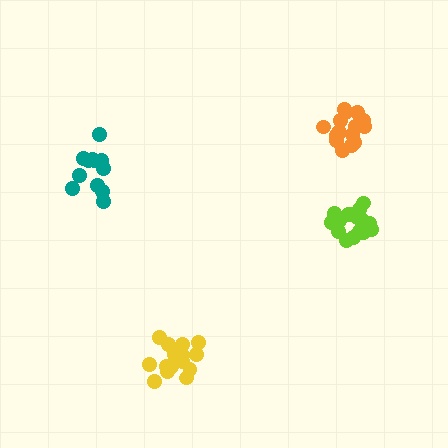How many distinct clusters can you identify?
There are 4 distinct clusters.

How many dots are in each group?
Group 1: 13 dots, Group 2: 16 dots, Group 3: 15 dots, Group 4: 16 dots (60 total).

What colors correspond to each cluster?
The clusters are colored: teal, lime, yellow, orange.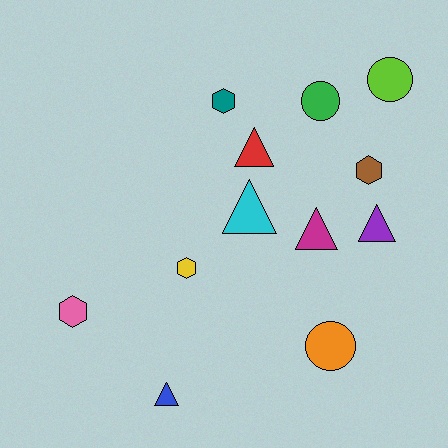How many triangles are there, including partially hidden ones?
There are 5 triangles.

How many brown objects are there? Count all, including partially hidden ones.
There is 1 brown object.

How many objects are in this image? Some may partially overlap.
There are 12 objects.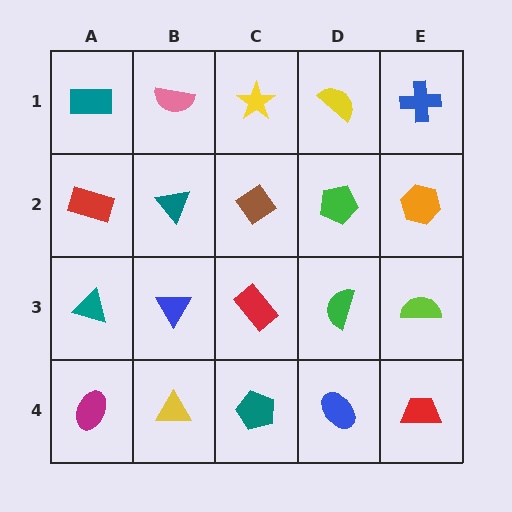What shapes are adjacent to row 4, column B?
A blue triangle (row 3, column B), a magenta ellipse (row 4, column A), a teal pentagon (row 4, column C).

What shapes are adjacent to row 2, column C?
A yellow star (row 1, column C), a red rectangle (row 3, column C), a teal triangle (row 2, column B), a green pentagon (row 2, column D).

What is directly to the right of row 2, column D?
An orange hexagon.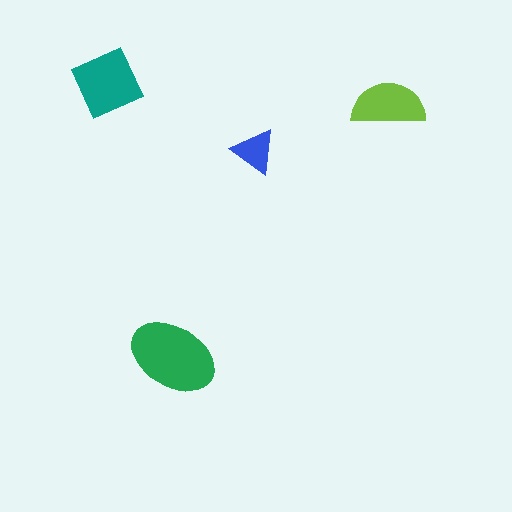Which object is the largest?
The green ellipse.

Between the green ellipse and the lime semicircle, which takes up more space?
The green ellipse.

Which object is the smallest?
The blue triangle.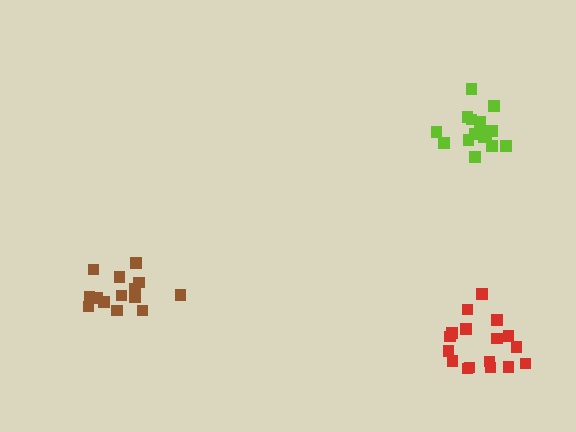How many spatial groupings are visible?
There are 3 spatial groupings.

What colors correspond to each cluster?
The clusters are colored: lime, brown, red.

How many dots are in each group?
Group 1: 17 dots, Group 2: 15 dots, Group 3: 17 dots (49 total).